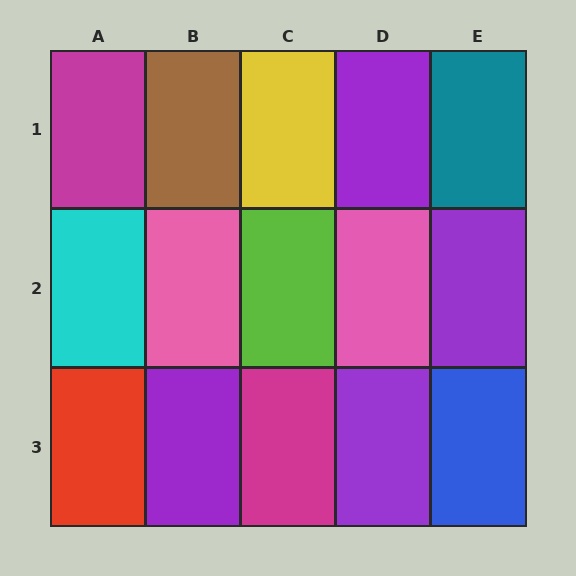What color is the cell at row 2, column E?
Purple.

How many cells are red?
1 cell is red.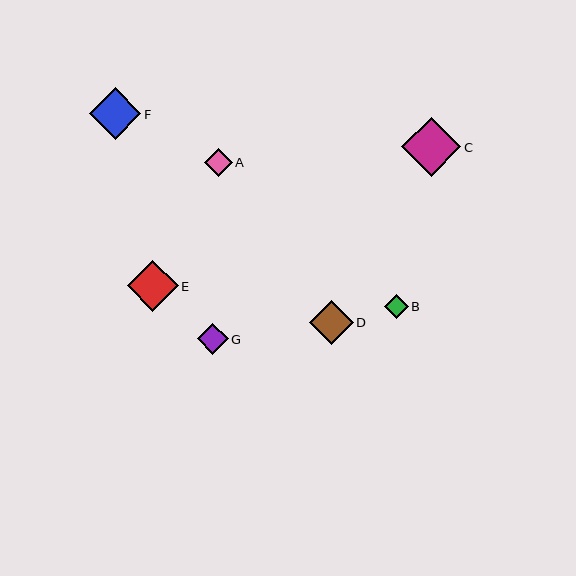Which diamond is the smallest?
Diamond B is the smallest with a size of approximately 24 pixels.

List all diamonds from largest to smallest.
From largest to smallest: C, F, E, D, G, A, B.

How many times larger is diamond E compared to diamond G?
Diamond E is approximately 1.6 times the size of diamond G.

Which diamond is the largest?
Diamond C is the largest with a size of approximately 59 pixels.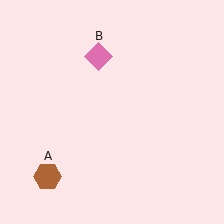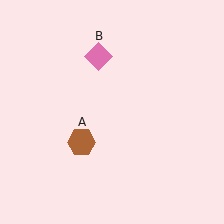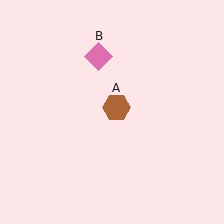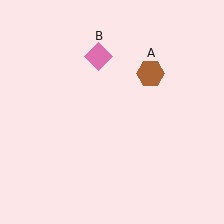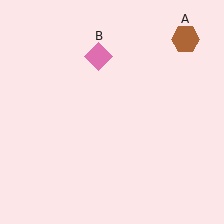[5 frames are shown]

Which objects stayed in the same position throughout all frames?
Pink diamond (object B) remained stationary.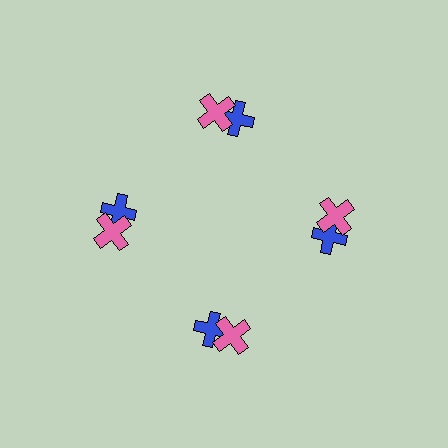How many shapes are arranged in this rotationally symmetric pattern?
There are 8 shapes, arranged in 4 groups of 2.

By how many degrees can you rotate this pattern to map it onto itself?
The pattern maps onto itself every 90 degrees of rotation.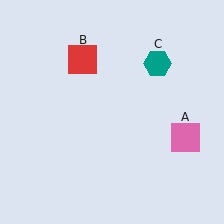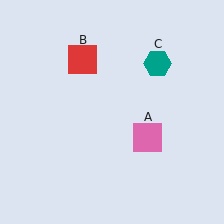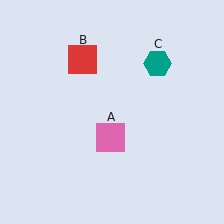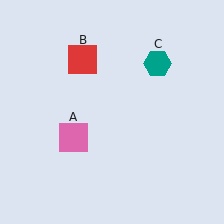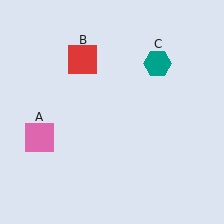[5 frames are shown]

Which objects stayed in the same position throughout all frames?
Red square (object B) and teal hexagon (object C) remained stationary.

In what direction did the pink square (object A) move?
The pink square (object A) moved left.